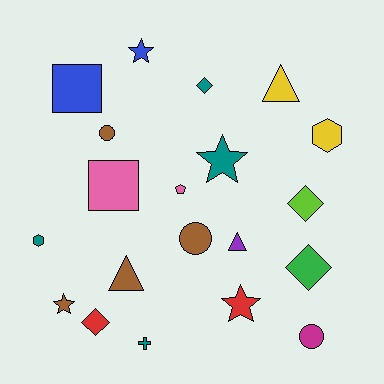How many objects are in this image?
There are 20 objects.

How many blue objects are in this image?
There are 2 blue objects.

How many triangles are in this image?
There are 3 triangles.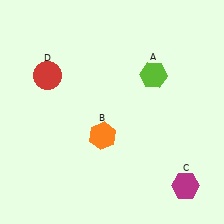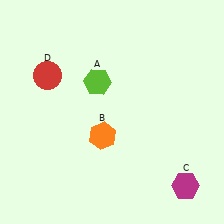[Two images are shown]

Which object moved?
The lime hexagon (A) moved left.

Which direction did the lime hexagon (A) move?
The lime hexagon (A) moved left.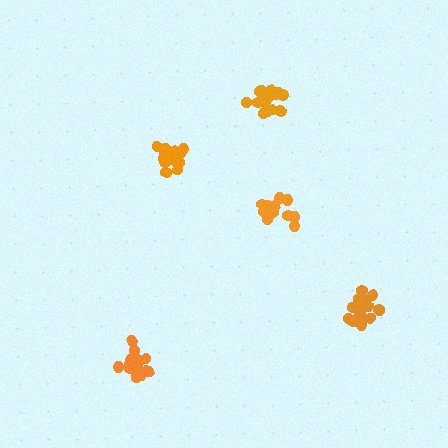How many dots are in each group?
Group 1: 16 dots, Group 2: 18 dots, Group 3: 12 dots, Group 4: 17 dots, Group 5: 15 dots (78 total).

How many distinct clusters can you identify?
There are 5 distinct clusters.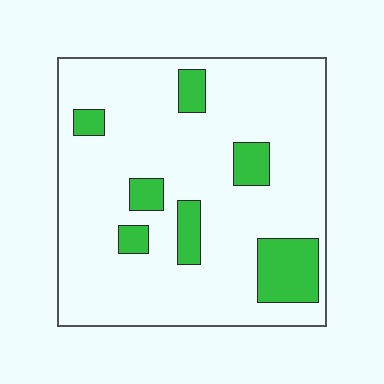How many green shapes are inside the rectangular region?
7.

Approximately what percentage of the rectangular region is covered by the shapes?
Approximately 15%.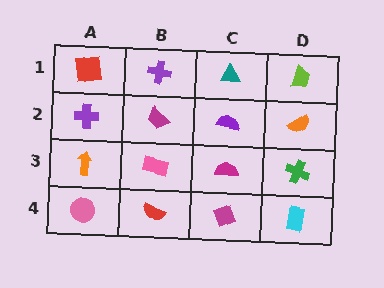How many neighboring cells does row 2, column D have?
3.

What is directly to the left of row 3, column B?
An orange arrow.